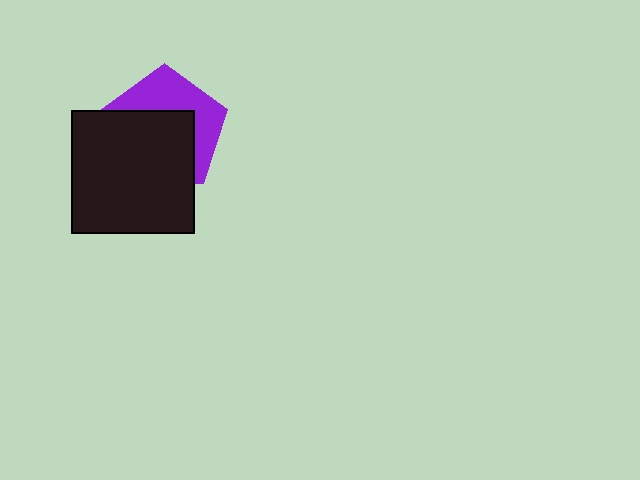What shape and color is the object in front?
The object in front is a black square.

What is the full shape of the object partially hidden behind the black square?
The partially hidden object is a purple pentagon.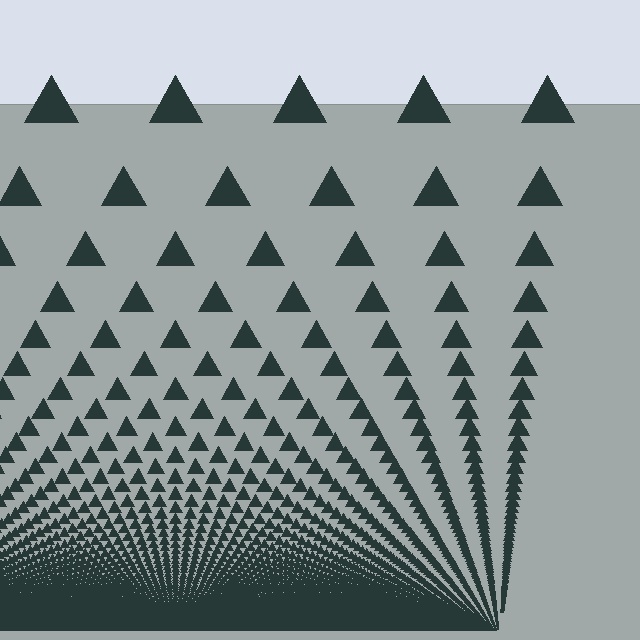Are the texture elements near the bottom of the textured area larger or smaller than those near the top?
Smaller. The gradient is inverted — elements near the bottom are smaller and denser.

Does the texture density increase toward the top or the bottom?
Density increases toward the bottom.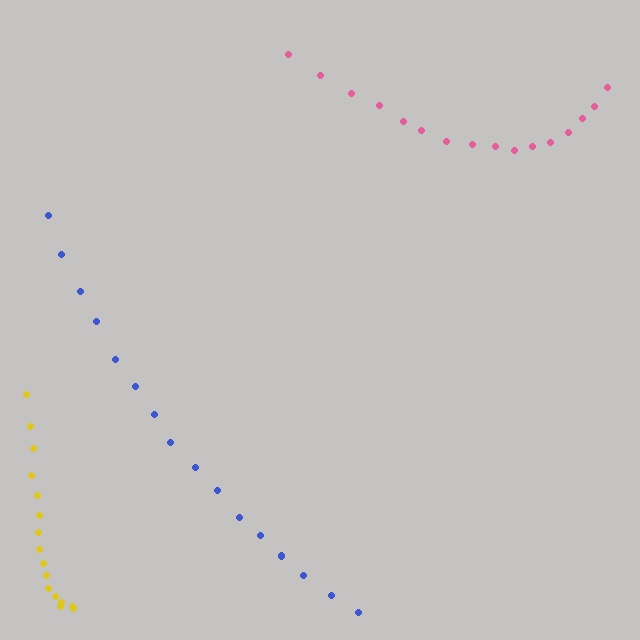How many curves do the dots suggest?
There are 3 distinct paths.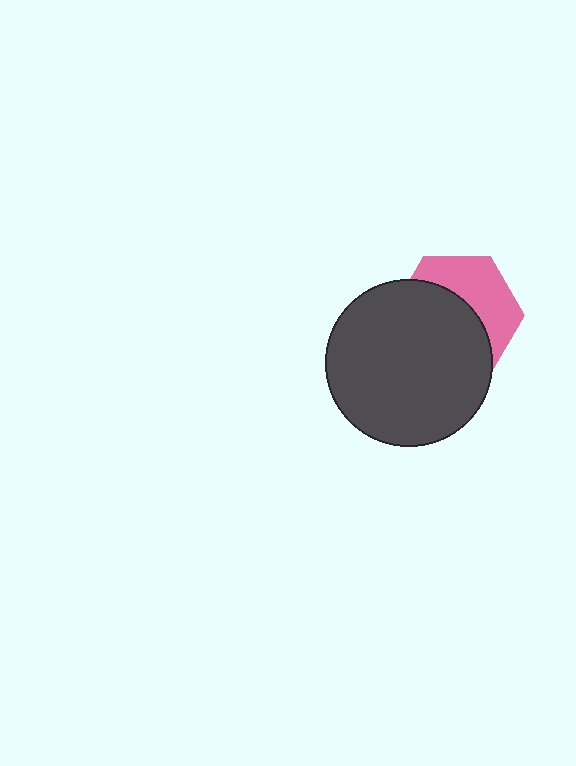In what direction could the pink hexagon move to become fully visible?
The pink hexagon could move toward the upper-right. That would shift it out from behind the dark gray circle entirely.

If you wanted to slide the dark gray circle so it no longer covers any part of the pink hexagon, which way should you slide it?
Slide it toward the lower-left — that is the most direct way to separate the two shapes.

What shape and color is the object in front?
The object in front is a dark gray circle.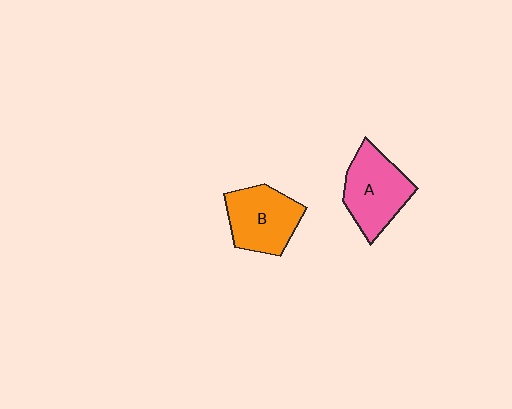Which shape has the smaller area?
Shape B (orange).